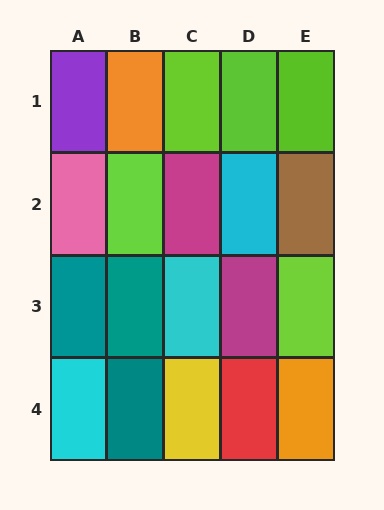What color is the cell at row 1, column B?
Orange.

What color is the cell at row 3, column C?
Cyan.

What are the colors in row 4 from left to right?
Cyan, teal, yellow, red, orange.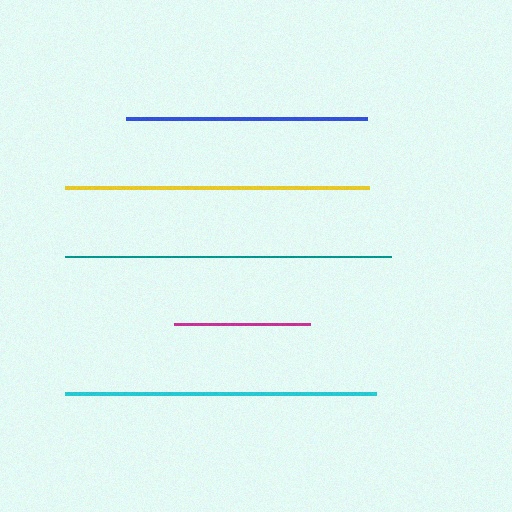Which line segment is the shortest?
The magenta line is the shortest at approximately 136 pixels.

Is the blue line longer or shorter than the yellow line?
The yellow line is longer than the blue line.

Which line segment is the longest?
The teal line is the longest at approximately 326 pixels.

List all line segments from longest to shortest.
From longest to shortest: teal, cyan, yellow, blue, magenta.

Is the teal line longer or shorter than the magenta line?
The teal line is longer than the magenta line.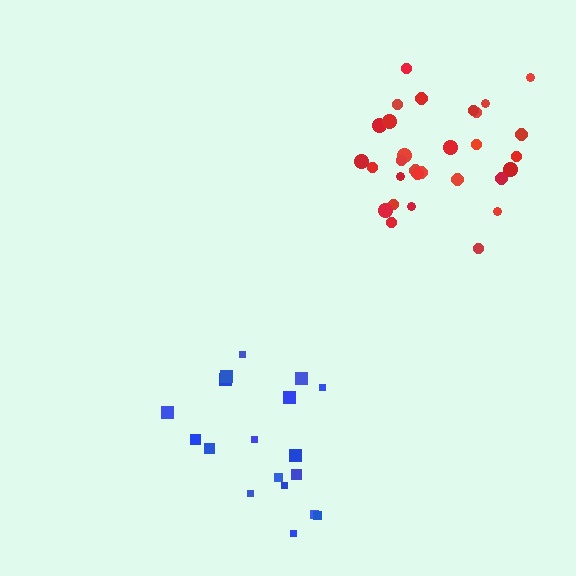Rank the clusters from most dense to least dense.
red, blue.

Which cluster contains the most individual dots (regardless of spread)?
Red (30).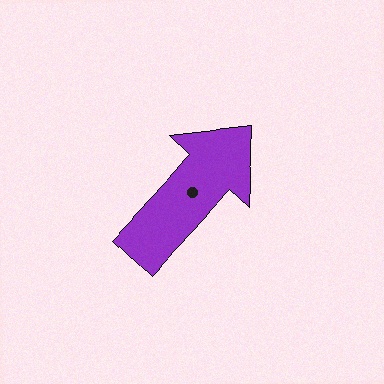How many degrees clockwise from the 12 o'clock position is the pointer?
Approximately 43 degrees.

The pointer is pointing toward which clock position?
Roughly 1 o'clock.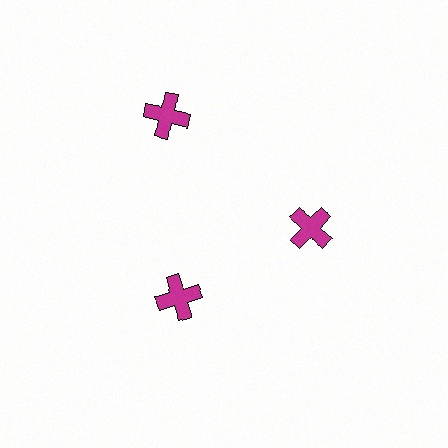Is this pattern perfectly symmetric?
No. The 3 magenta crosses are arranged in a ring, but one element near the 11 o'clock position is pushed outward from the center, breaking the 3-fold rotational symmetry.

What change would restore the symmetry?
The symmetry would be restored by moving it inward, back onto the ring so that all 3 crosses sit at equal angles and equal distance from the center.